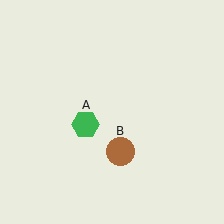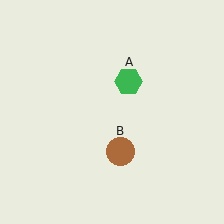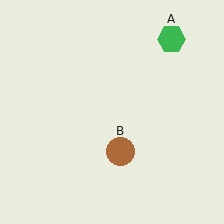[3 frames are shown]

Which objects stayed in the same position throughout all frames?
Brown circle (object B) remained stationary.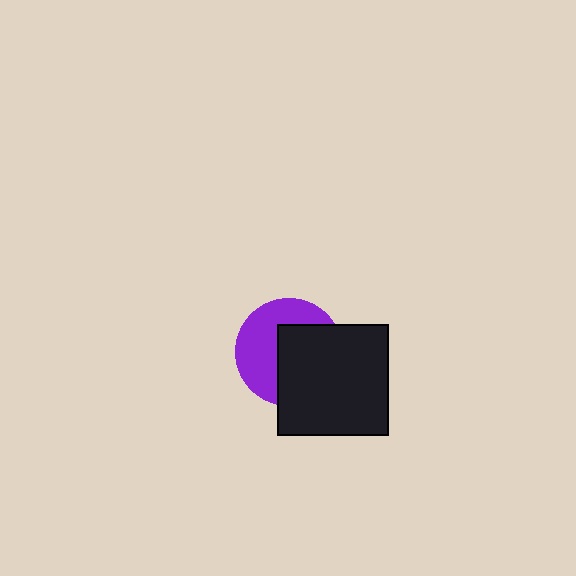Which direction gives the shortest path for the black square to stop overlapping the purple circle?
Moving right gives the shortest separation.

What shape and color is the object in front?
The object in front is a black square.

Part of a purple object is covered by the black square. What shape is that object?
It is a circle.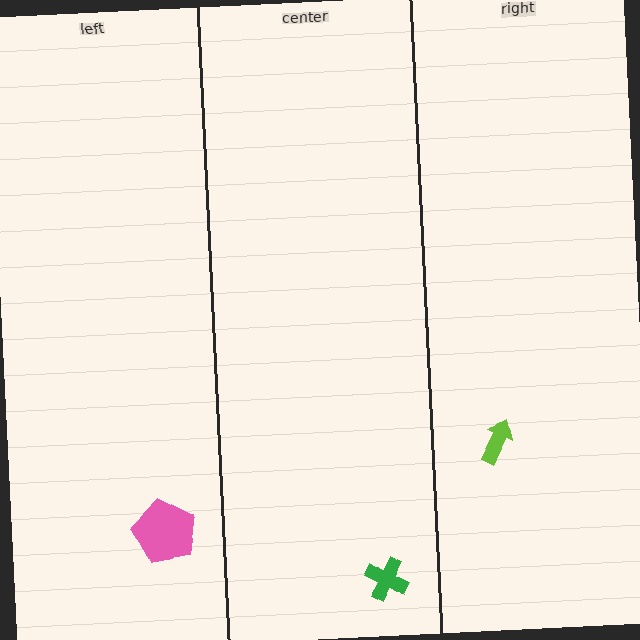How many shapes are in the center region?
1.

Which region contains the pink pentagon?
The left region.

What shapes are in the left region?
The pink pentagon.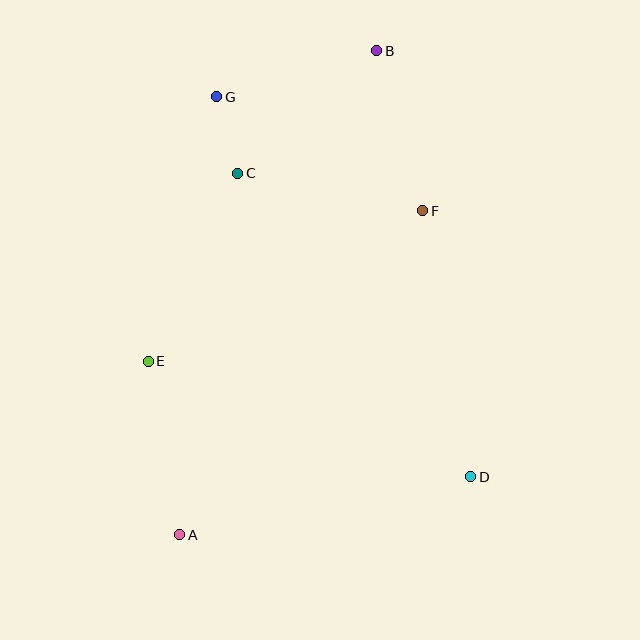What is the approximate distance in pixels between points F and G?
The distance between F and G is approximately 235 pixels.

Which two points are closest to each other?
Points C and G are closest to each other.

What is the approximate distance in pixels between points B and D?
The distance between B and D is approximately 436 pixels.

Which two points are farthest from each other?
Points A and B are farthest from each other.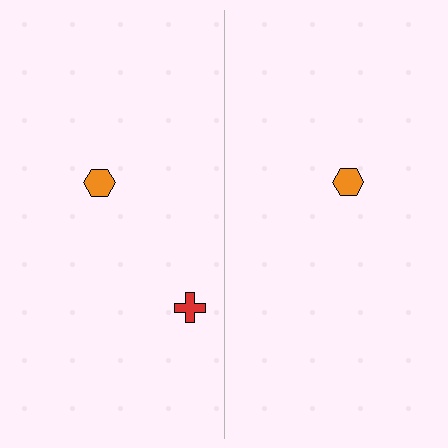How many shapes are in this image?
There are 3 shapes in this image.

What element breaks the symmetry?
A red cross is missing from the right side.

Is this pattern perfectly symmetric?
No, the pattern is not perfectly symmetric. A red cross is missing from the right side.